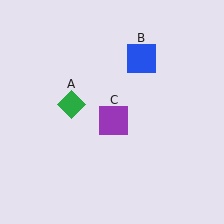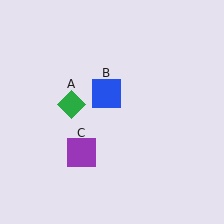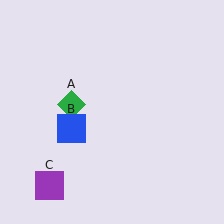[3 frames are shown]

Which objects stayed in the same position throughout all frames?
Green diamond (object A) remained stationary.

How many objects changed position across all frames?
2 objects changed position: blue square (object B), purple square (object C).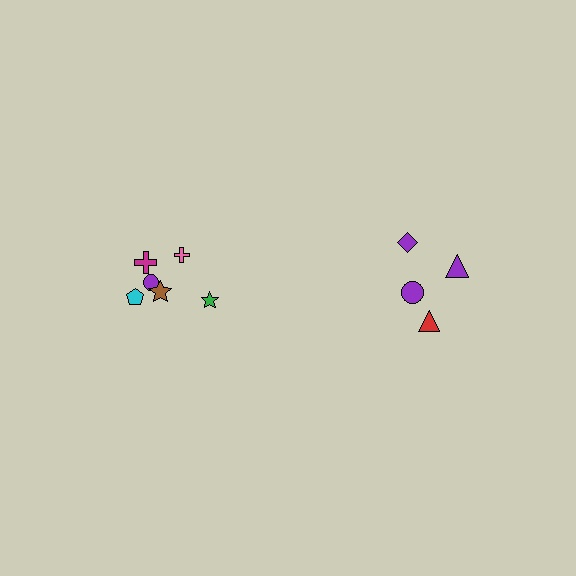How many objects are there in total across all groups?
There are 10 objects.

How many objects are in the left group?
There are 6 objects.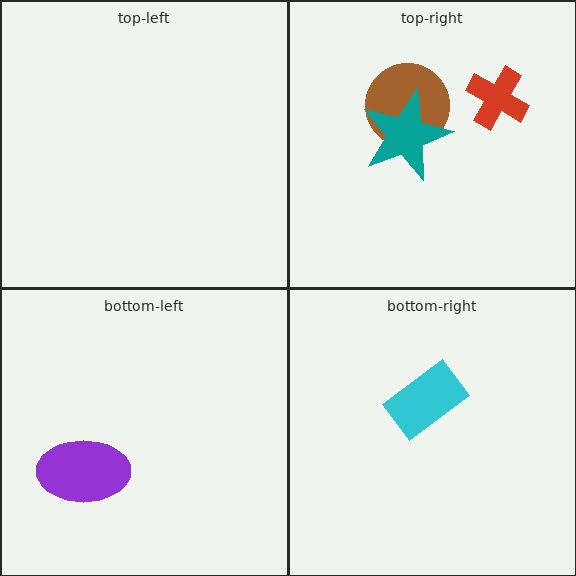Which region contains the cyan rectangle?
The bottom-right region.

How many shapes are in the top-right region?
3.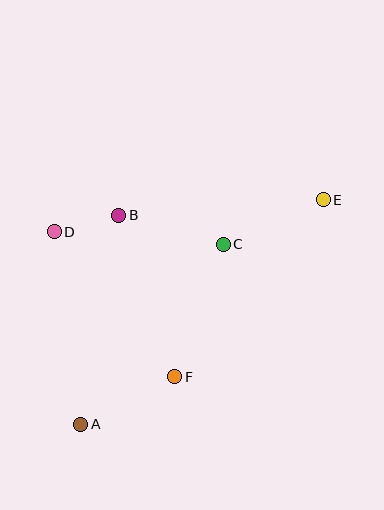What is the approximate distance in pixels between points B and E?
The distance between B and E is approximately 205 pixels.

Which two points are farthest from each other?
Points A and E are farthest from each other.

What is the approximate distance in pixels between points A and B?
The distance between A and B is approximately 213 pixels.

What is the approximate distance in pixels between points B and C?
The distance between B and C is approximately 109 pixels.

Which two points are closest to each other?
Points B and D are closest to each other.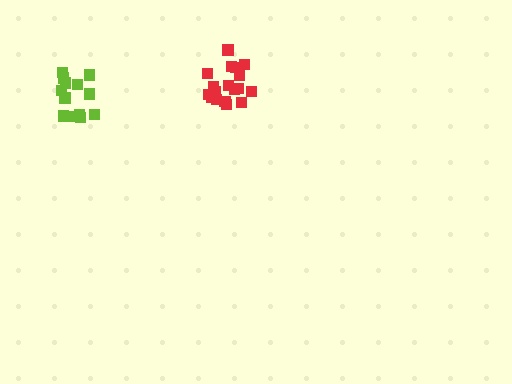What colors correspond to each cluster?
The clusters are colored: lime, red.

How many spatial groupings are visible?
There are 2 spatial groupings.